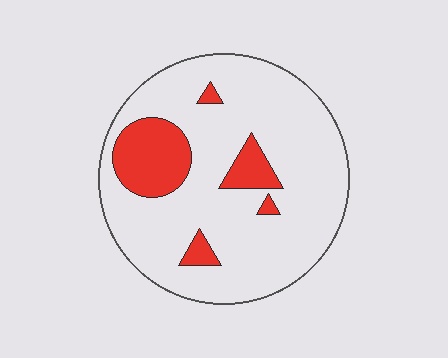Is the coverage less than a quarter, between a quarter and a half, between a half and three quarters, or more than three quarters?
Less than a quarter.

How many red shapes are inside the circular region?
5.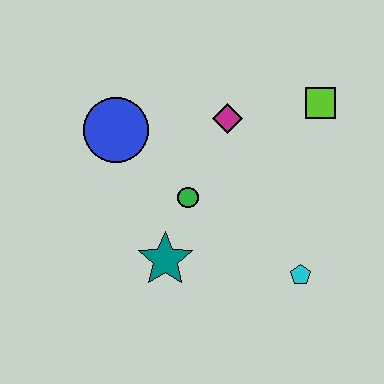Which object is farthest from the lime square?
The teal star is farthest from the lime square.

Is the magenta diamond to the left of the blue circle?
No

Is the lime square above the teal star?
Yes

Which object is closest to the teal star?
The green circle is closest to the teal star.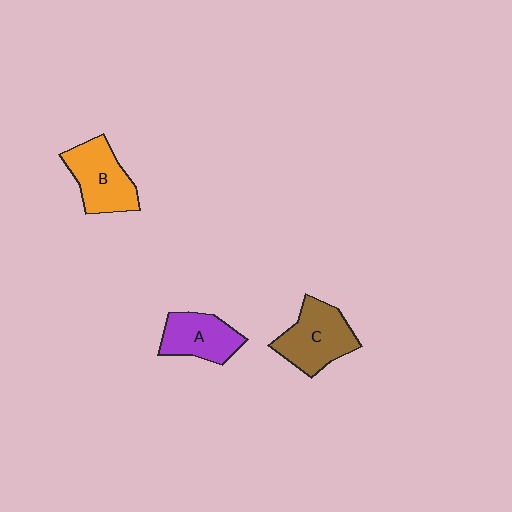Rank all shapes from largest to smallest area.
From largest to smallest: C (brown), B (orange), A (purple).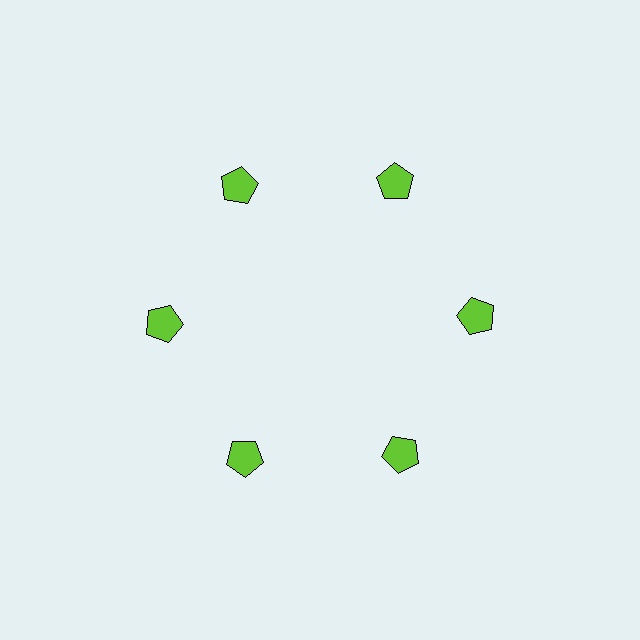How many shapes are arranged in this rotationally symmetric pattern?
There are 6 shapes, arranged in 6 groups of 1.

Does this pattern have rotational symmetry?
Yes, this pattern has 6-fold rotational symmetry. It looks the same after rotating 60 degrees around the center.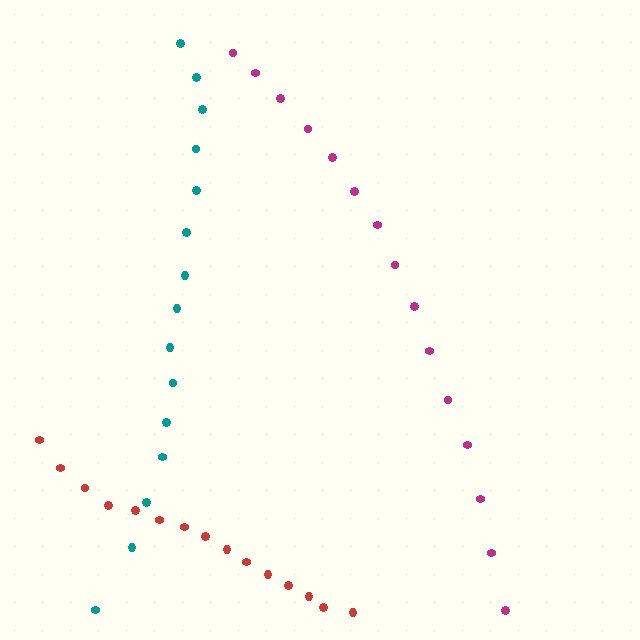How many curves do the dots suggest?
There are 3 distinct paths.